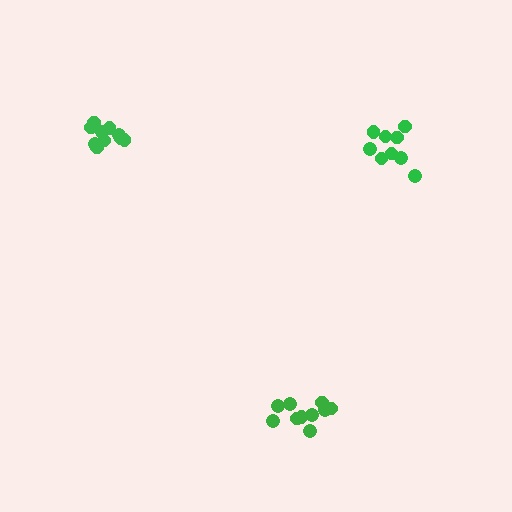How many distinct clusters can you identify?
There are 3 distinct clusters.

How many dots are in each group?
Group 1: 9 dots, Group 2: 10 dots, Group 3: 10 dots (29 total).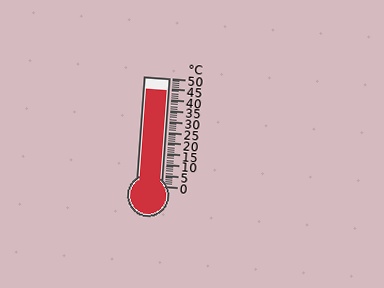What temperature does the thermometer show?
The thermometer shows approximately 44°C.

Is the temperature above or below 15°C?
The temperature is above 15°C.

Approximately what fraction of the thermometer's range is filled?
The thermometer is filled to approximately 90% of its range.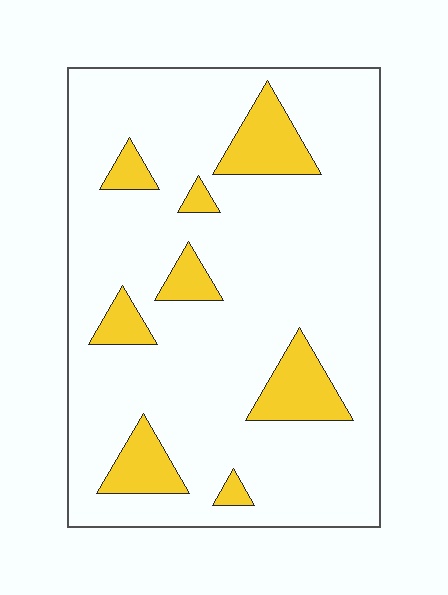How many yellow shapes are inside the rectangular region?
8.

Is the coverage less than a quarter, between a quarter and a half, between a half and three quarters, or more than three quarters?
Less than a quarter.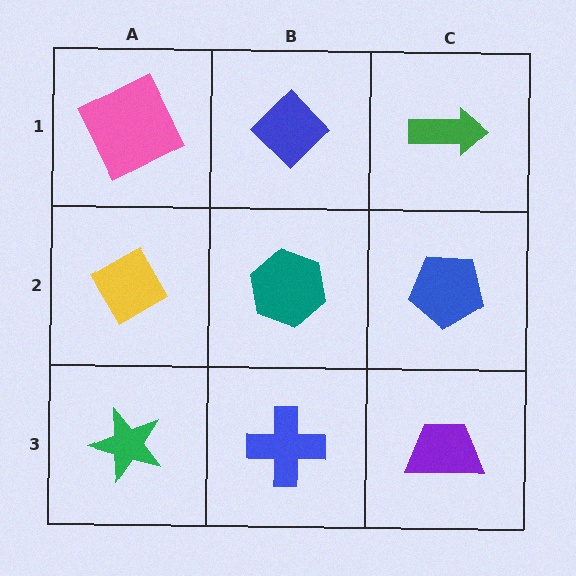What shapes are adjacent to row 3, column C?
A blue pentagon (row 2, column C), a blue cross (row 3, column B).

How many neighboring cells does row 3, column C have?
2.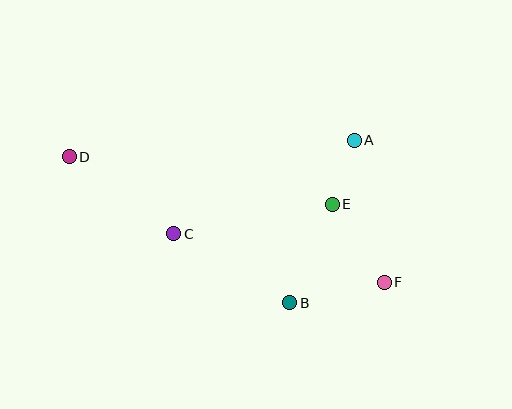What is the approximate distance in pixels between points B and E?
The distance between B and E is approximately 107 pixels.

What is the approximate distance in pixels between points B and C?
The distance between B and C is approximately 135 pixels.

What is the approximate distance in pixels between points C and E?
The distance between C and E is approximately 161 pixels.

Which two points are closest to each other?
Points A and E are closest to each other.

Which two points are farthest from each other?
Points D and F are farthest from each other.